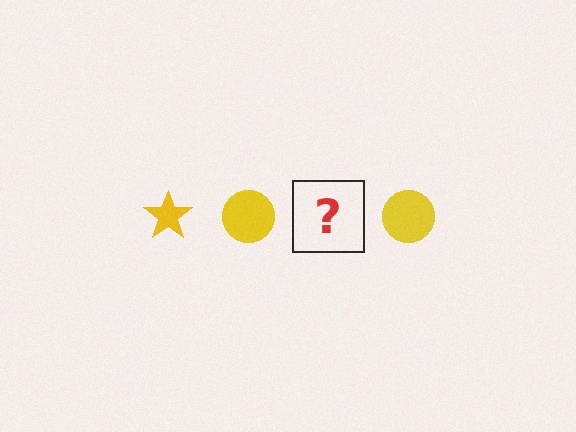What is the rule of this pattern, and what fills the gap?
The rule is that the pattern cycles through star, circle shapes in yellow. The gap should be filled with a yellow star.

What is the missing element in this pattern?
The missing element is a yellow star.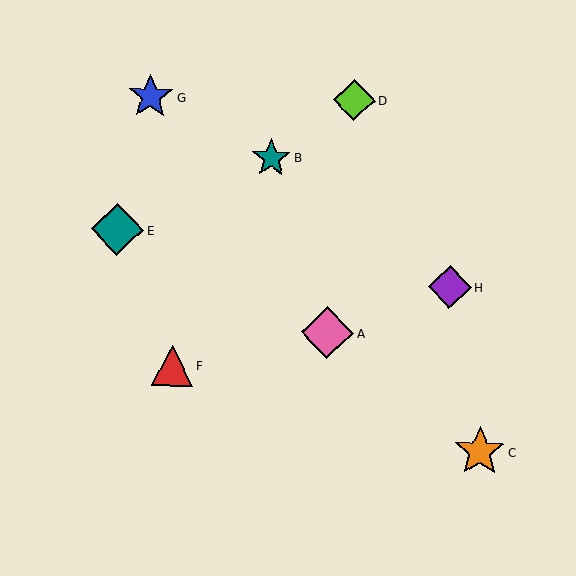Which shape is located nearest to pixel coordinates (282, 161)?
The teal star (labeled B) at (271, 158) is nearest to that location.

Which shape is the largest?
The pink diamond (labeled A) is the largest.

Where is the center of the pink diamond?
The center of the pink diamond is at (328, 333).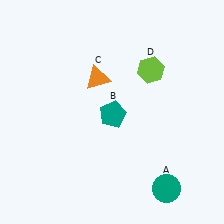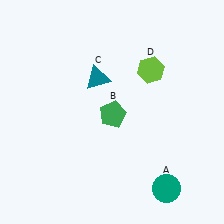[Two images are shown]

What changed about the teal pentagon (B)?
In Image 1, B is teal. In Image 2, it changed to green.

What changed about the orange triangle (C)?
In Image 1, C is orange. In Image 2, it changed to teal.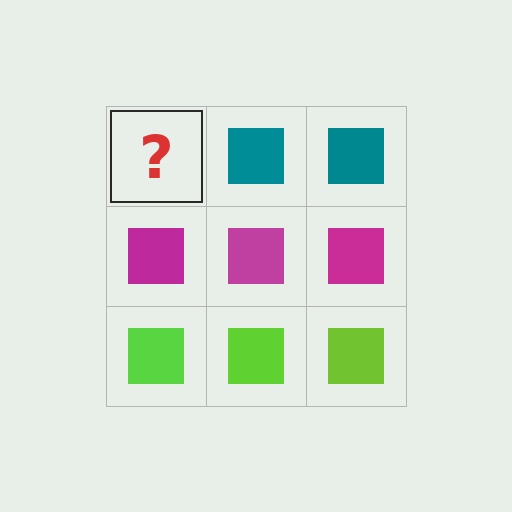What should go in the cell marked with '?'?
The missing cell should contain a teal square.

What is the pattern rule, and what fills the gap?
The rule is that each row has a consistent color. The gap should be filled with a teal square.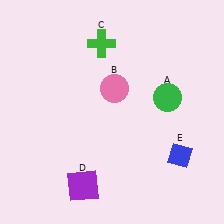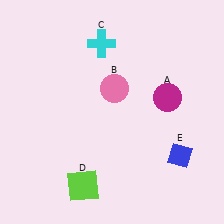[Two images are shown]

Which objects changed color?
A changed from green to magenta. C changed from green to cyan. D changed from purple to lime.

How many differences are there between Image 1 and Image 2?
There are 3 differences between the two images.